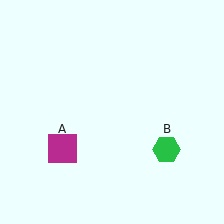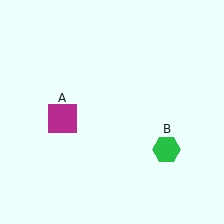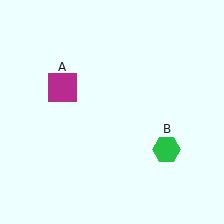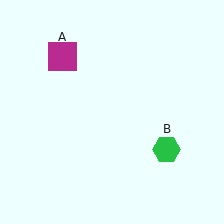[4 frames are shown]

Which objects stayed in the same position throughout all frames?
Green hexagon (object B) remained stationary.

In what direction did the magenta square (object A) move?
The magenta square (object A) moved up.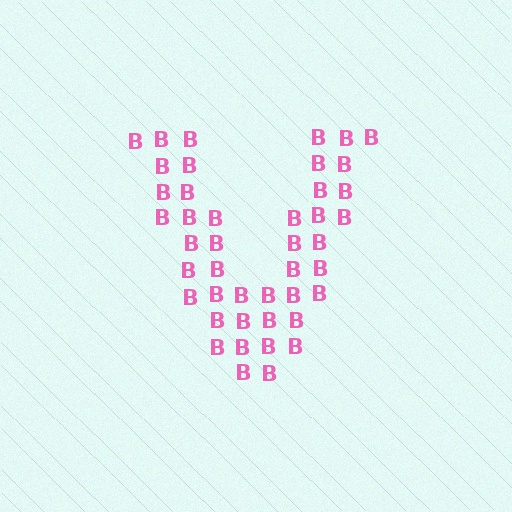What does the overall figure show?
The overall figure shows the letter V.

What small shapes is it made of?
It is made of small letter B's.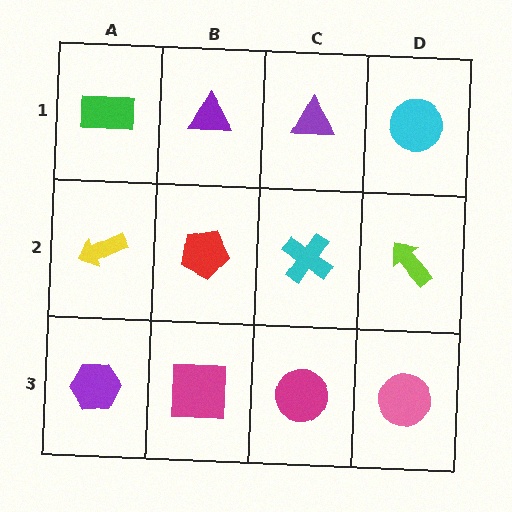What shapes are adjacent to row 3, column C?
A cyan cross (row 2, column C), a magenta square (row 3, column B), a pink circle (row 3, column D).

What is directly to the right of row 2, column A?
A red pentagon.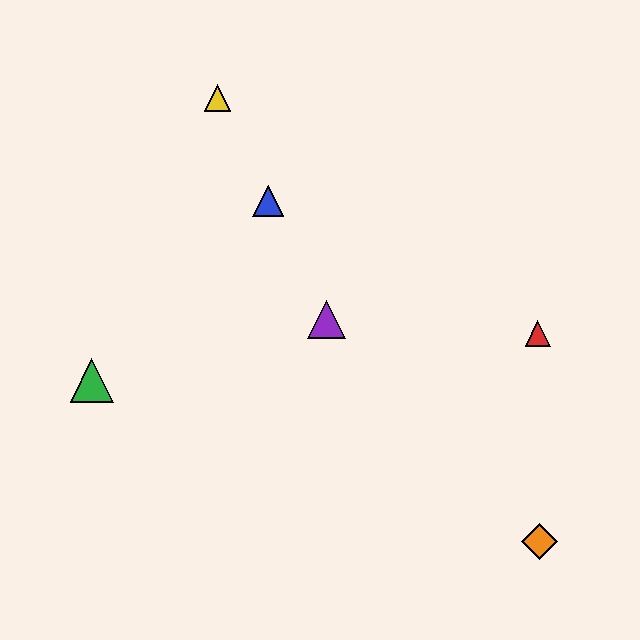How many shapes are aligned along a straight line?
3 shapes (the blue triangle, the yellow triangle, the purple triangle) are aligned along a straight line.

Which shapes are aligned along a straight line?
The blue triangle, the yellow triangle, the purple triangle are aligned along a straight line.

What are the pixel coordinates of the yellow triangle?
The yellow triangle is at (218, 98).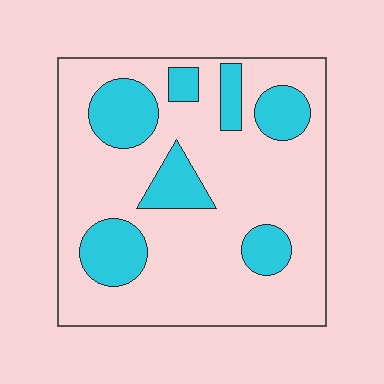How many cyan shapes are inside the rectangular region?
7.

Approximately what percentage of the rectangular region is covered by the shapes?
Approximately 25%.